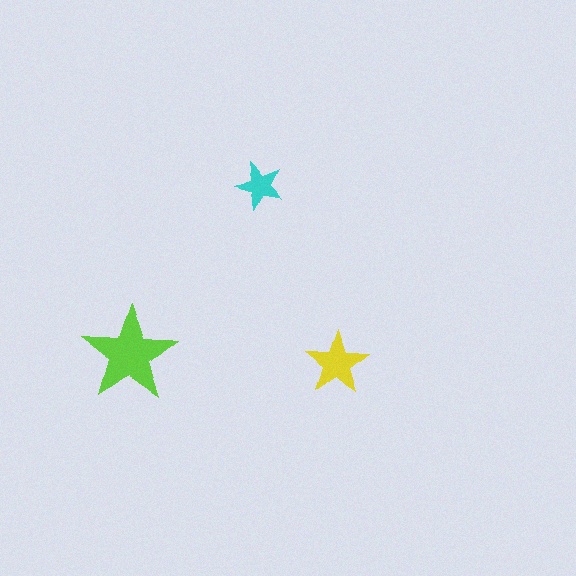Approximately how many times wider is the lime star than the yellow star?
About 1.5 times wider.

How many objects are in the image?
There are 3 objects in the image.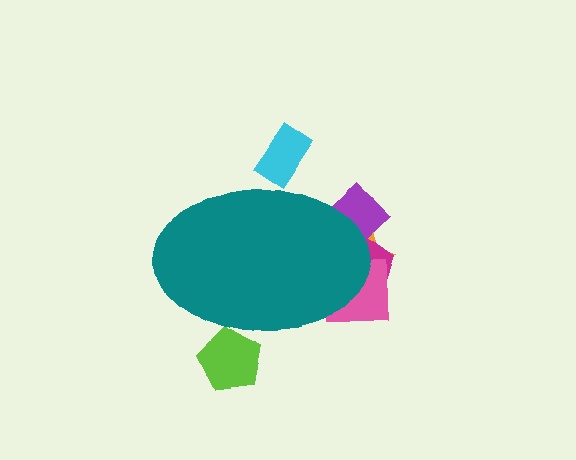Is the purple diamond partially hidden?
Yes, the purple diamond is partially hidden behind the teal ellipse.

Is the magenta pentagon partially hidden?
Yes, the magenta pentagon is partially hidden behind the teal ellipse.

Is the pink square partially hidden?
Yes, the pink square is partially hidden behind the teal ellipse.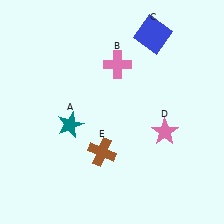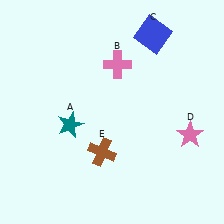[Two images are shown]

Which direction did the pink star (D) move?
The pink star (D) moved right.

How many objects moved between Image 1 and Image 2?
1 object moved between the two images.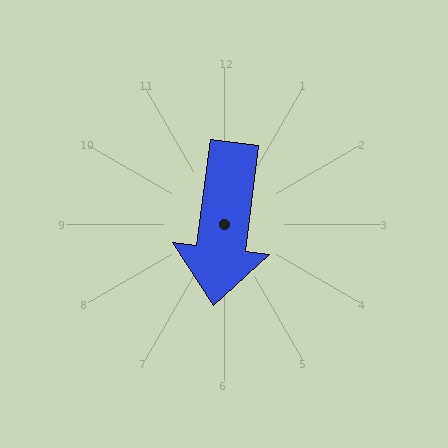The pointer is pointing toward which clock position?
Roughly 6 o'clock.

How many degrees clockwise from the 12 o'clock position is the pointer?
Approximately 187 degrees.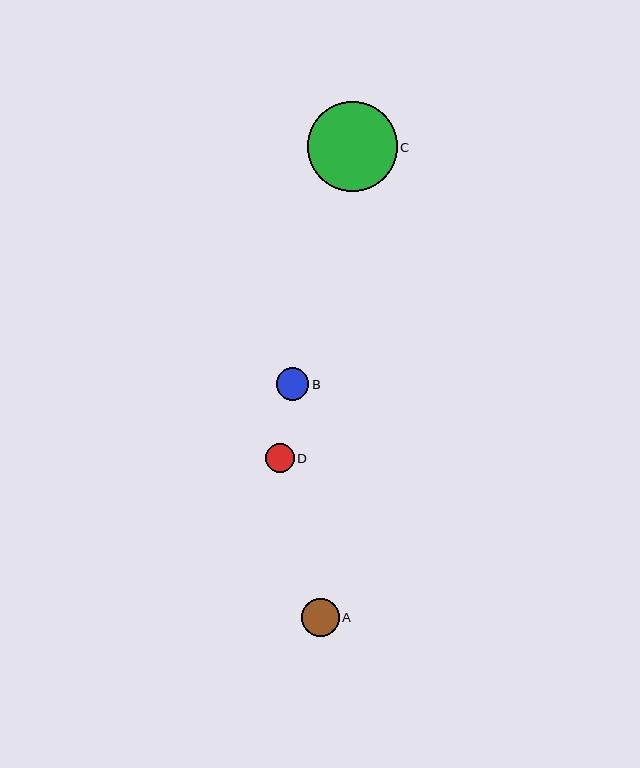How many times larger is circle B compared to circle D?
Circle B is approximately 1.1 times the size of circle D.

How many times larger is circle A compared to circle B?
Circle A is approximately 1.2 times the size of circle B.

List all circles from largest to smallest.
From largest to smallest: C, A, B, D.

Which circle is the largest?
Circle C is the largest with a size of approximately 90 pixels.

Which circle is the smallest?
Circle D is the smallest with a size of approximately 29 pixels.